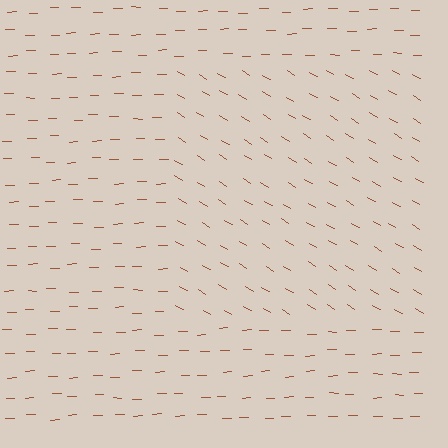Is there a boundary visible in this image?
Yes, there is a texture boundary formed by a change in line orientation.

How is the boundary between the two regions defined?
The boundary is defined purely by a change in line orientation (approximately 33 degrees difference). All lines are the same color and thickness.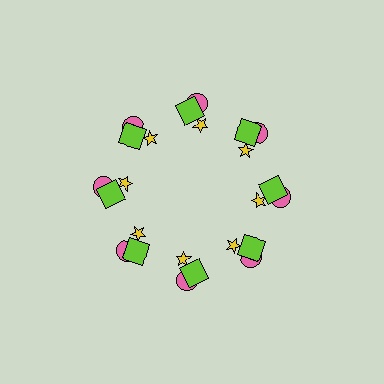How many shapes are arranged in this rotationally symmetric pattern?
There are 24 shapes, arranged in 8 groups of 3.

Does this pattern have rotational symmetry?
Yes, this pattern has 8-fold rotational symmetry. It looks the same after rotating 45 degrees around the center.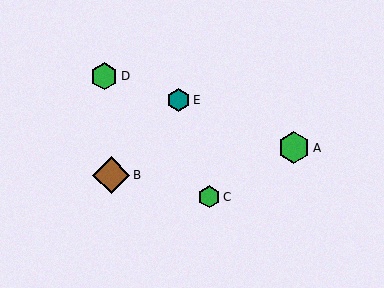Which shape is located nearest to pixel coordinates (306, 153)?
The green hexagon (labeled A) at (294, 148) is nearest to that location.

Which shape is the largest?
The brown diamond (labeled B) is the largest.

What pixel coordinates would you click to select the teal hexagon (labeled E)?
Click at (179, 100) to select the teal hexagon E.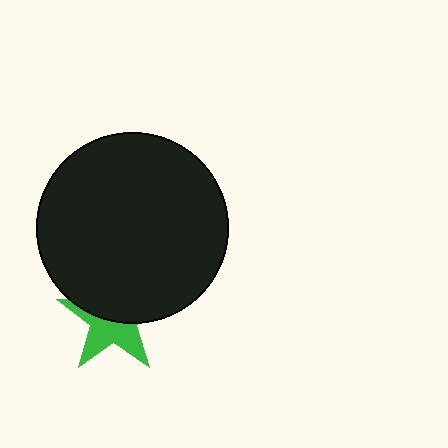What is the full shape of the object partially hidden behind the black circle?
The partially hidden object is a green star.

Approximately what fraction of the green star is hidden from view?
Roughly 52% of the green star is hidden behind the black circle.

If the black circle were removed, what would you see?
You would see the complete green star.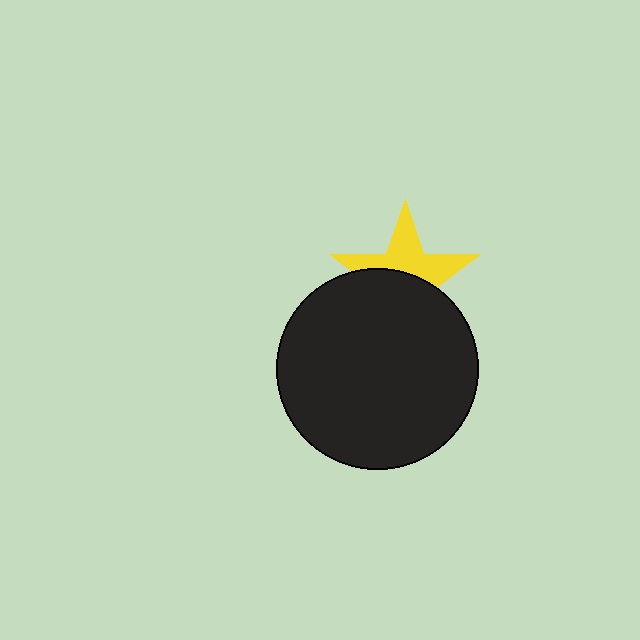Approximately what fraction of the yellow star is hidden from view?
Roughly 52% of the yellow star is hidden behind the black circle.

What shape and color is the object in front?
The object in front is a black circle.